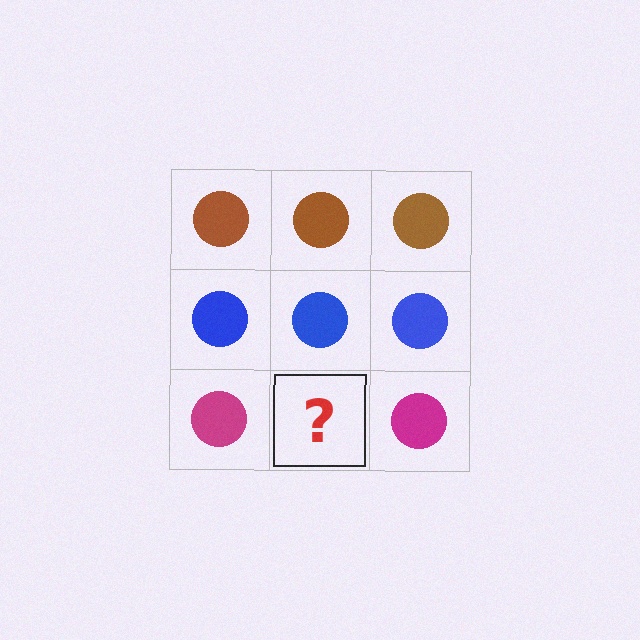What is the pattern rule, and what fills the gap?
The rule is that each row has a consistent color. The gap should be filled with a magenta circle.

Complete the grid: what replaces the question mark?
The question mark should be replaced with a magenta circle.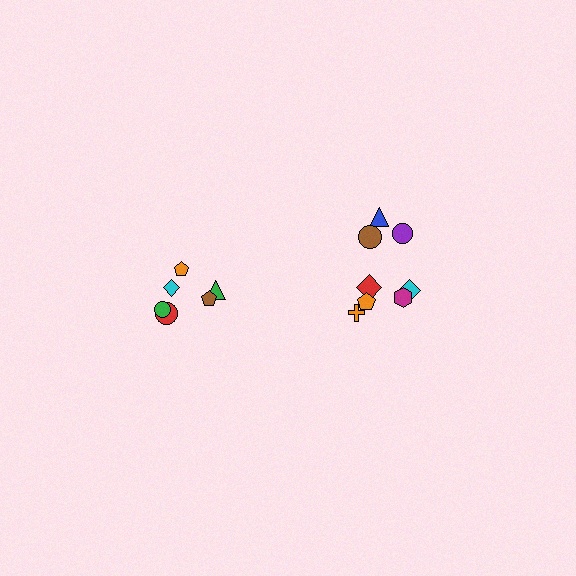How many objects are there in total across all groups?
There are 14 objects.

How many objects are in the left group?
There are 6 objects.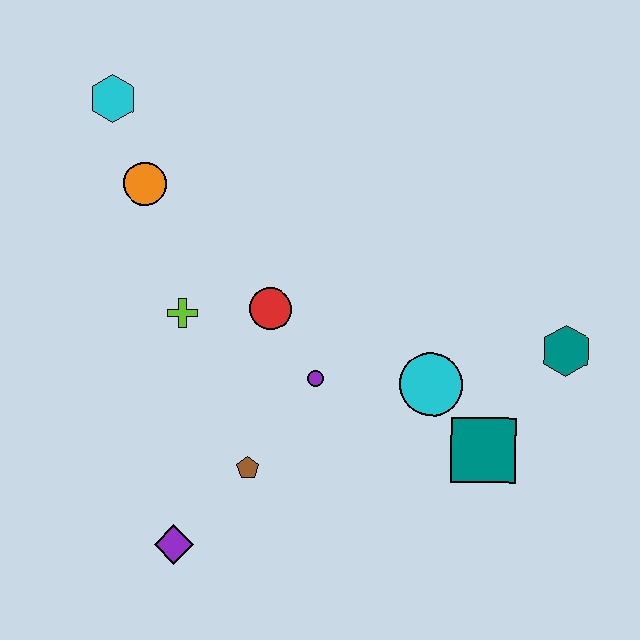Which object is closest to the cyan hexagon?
The orange circle is closest to the cyan hexagon.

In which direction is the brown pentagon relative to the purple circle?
The brown pentagon is below the purple circle.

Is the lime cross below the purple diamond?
No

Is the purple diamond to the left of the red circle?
Yes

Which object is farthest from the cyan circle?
The cyan hexagon is farthest from the cyan circle.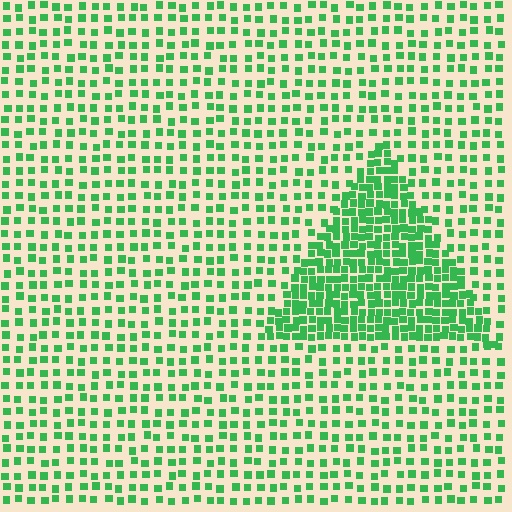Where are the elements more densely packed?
The elements are more densely packed inside the triangle boundary.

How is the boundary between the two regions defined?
The boundary is defined by a change in element density (approximately 2.3x ratio). All elements are the same color, size, and shape.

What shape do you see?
I see a triangle.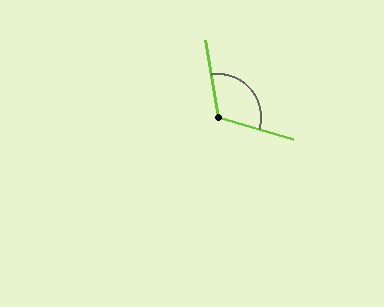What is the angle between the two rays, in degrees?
Approximately 115 degrees.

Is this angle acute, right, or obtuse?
It is obtuse.